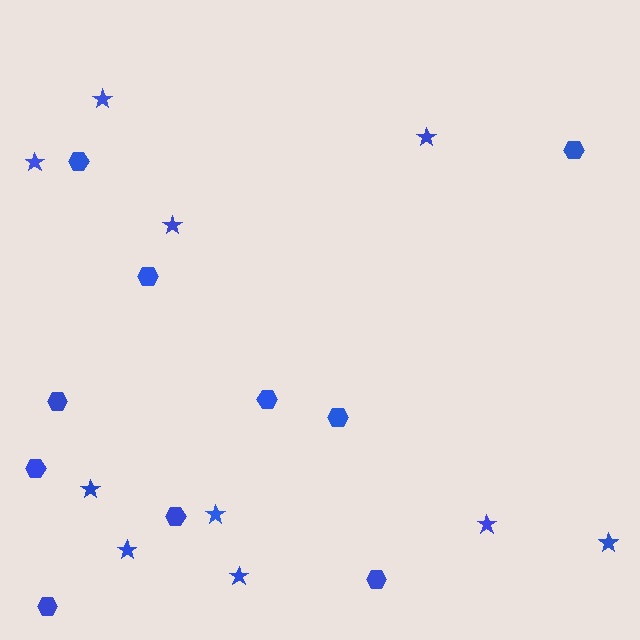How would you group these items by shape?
There are 2 groups: one group of stars (10) and one group of hexagons (10).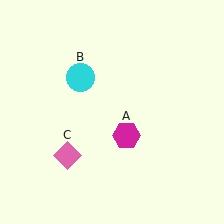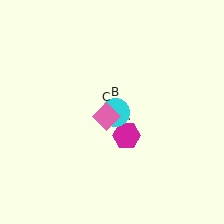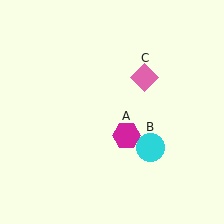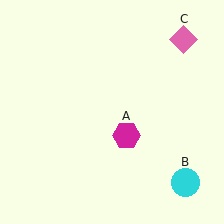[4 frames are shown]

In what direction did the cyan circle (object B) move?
The cyan circle (object B) moved down and to the right.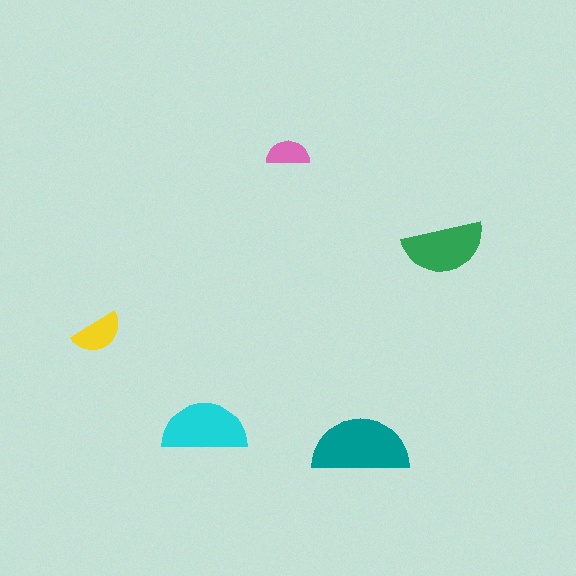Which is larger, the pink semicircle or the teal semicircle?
The teal one.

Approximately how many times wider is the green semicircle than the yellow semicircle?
About 1.5 times wider.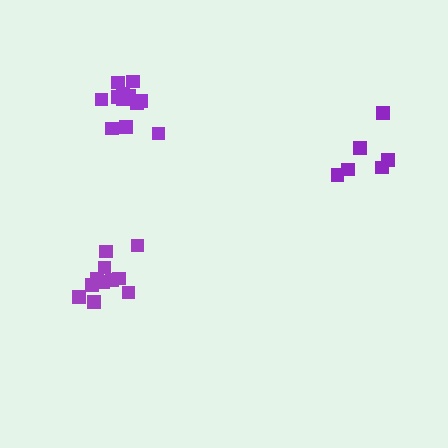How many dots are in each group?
Group 1: 12 dots, Group 2: 11 dots, Group 3: 6 dots (29 total).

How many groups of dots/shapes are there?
There are 3 groups.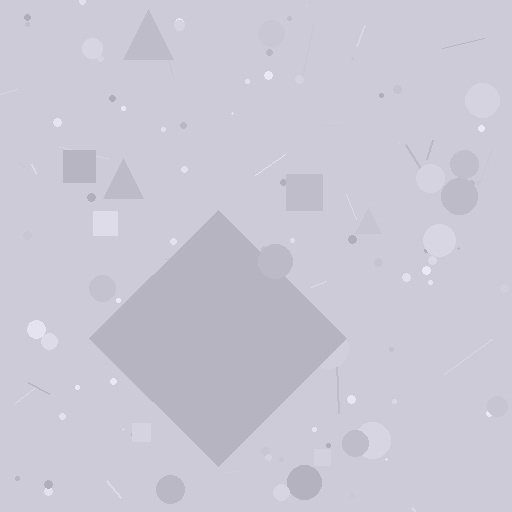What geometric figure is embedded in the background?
A diamond is embedded in the background.